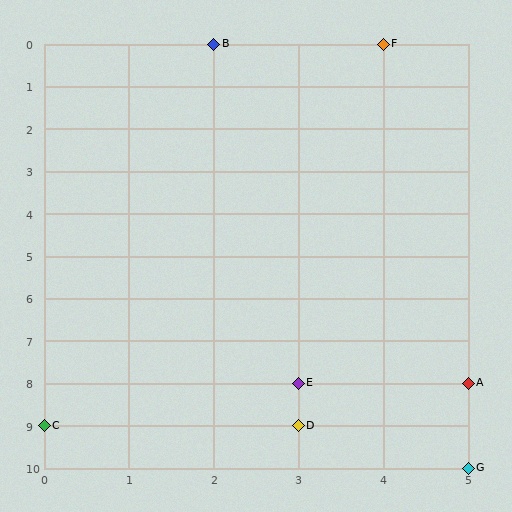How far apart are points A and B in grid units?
Points A and B are 3 columns and 8 rows apart (about 8.5 grid units diagonally).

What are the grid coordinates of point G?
Point G is at grid coordinates (5, 10).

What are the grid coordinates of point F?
Point F is at grid coordinates (4, 0).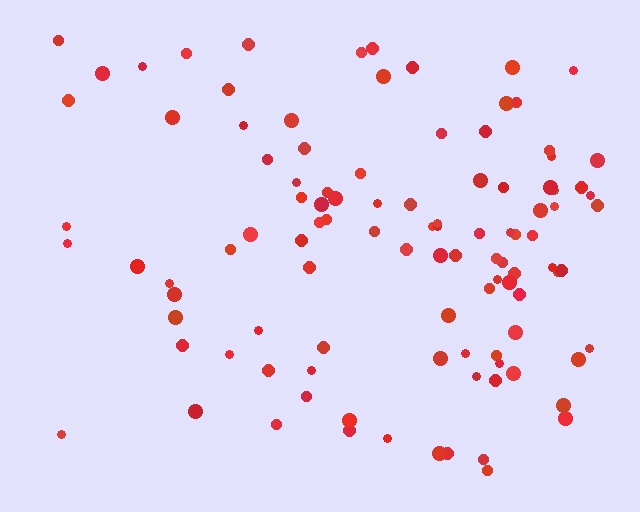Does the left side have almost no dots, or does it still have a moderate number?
Still a moderate number, just noticeably fewer than the right.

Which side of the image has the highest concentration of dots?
The right.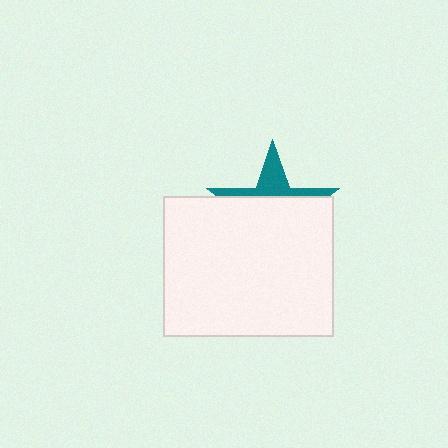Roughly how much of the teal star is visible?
A small part of it is visible (roughly 31%).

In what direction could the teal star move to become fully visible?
The teal star could move up. That would shift it out from behind the white rectangle entirely.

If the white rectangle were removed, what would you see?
You would see the complete teal star.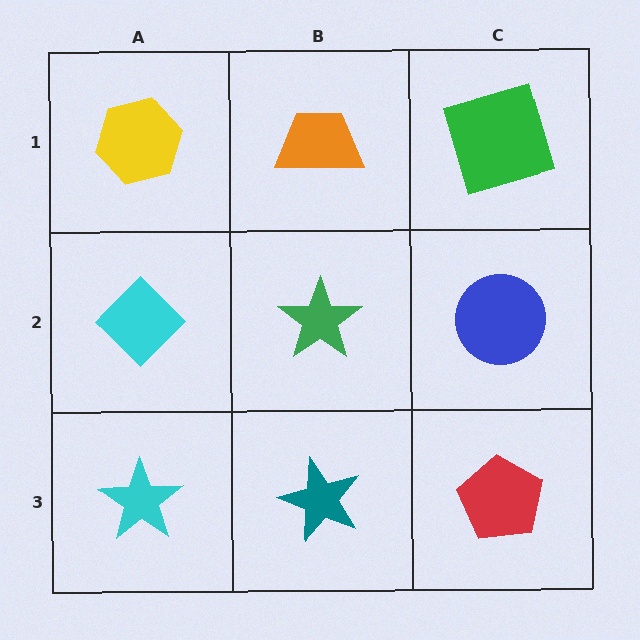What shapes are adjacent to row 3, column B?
A green star (row 2, column B), a cyan star (row 3, column A), a red pentagon (row 3, column C).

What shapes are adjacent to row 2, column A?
A yellow hexagon (row 1, column A), a cyan star (row 3, column A), a green star (row 2, column B).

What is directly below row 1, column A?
A cyan diamond.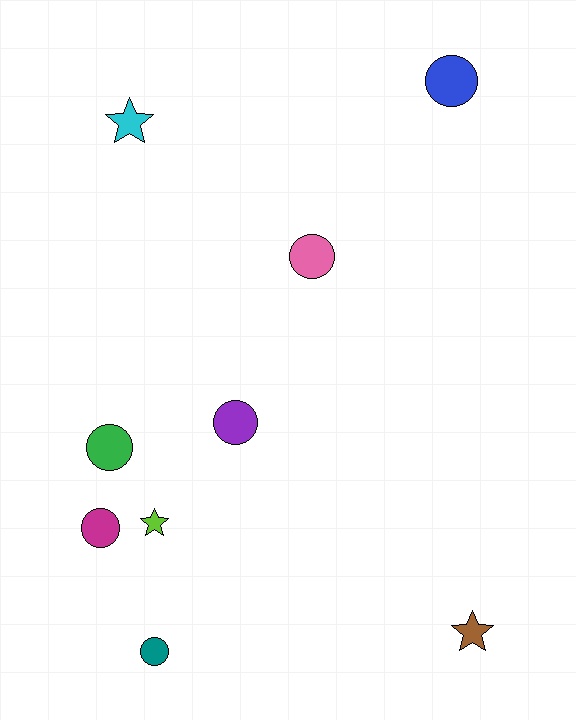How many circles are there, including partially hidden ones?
There are 6 circles.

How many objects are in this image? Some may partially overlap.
There are 9 objects.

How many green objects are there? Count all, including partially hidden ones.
There is 1 green object.